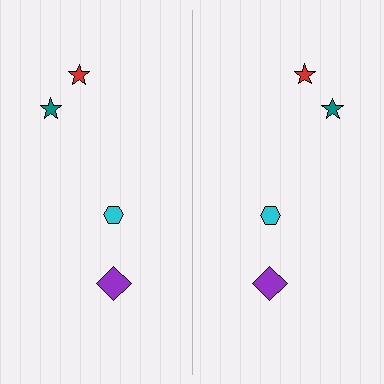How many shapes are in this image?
There are 8 shapes in this image.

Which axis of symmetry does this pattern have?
The pattern has a vertical axis of symmetry running through the center of the image.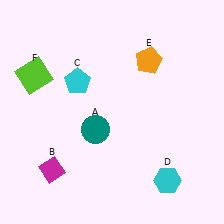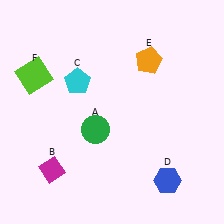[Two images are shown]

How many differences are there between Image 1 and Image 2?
There are 2 differences between the two images.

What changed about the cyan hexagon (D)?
In Image 1, D is cyan. In Image 2, it changed to blue.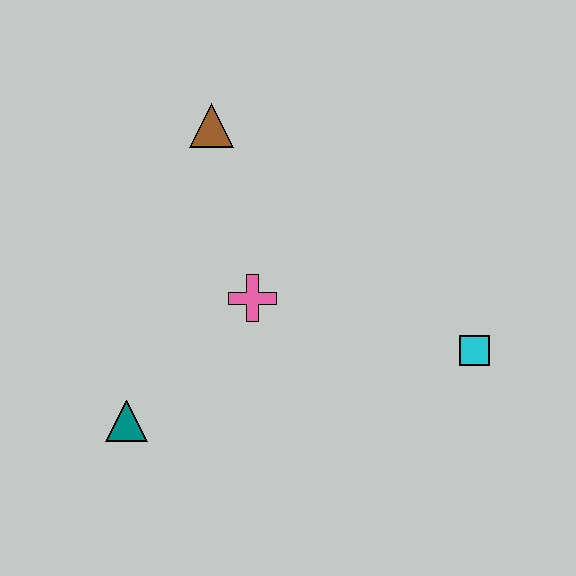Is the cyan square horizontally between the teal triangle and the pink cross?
No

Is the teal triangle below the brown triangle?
Yes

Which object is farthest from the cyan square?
The teal triangle is farthest from the cyan square.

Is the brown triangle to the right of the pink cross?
No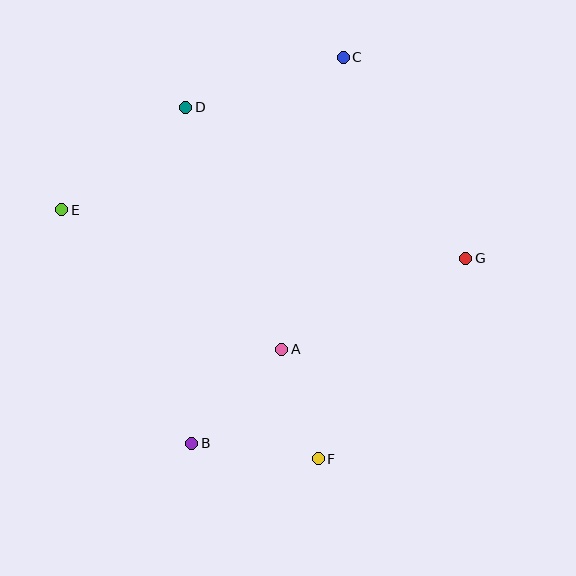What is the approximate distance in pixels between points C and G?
The distance between C and G is approximately 236 pixels.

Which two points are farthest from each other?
Points B and C are farthest from each other.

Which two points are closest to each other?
Points A and F are closest to each other.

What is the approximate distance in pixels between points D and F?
The distance between D and F is approximately 376 pixels.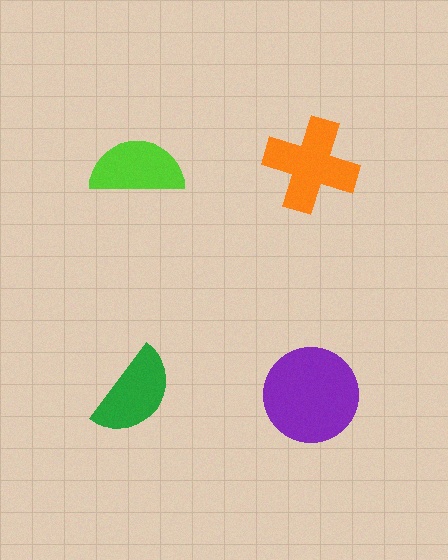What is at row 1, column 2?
An orange cross.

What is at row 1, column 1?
A lime semicircle.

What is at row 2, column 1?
A green semicircle.